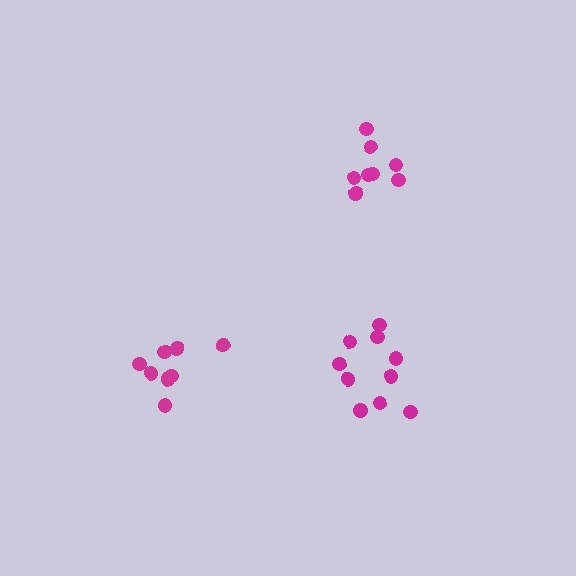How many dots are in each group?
Group 1: 10 dots, Group 2: 8 dots, Group 3: 9 dots (27 total).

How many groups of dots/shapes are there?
There are 3 groups.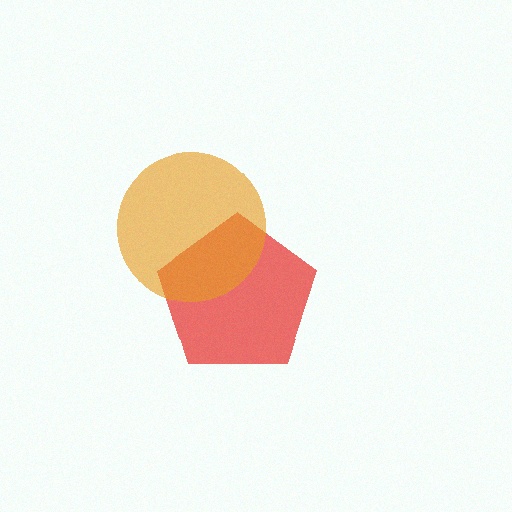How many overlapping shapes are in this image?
There are 2 overlapping shapes in the image.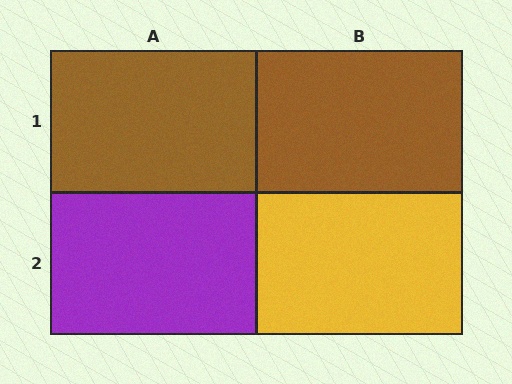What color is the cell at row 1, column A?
Brown.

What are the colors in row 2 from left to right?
Purple, yellow.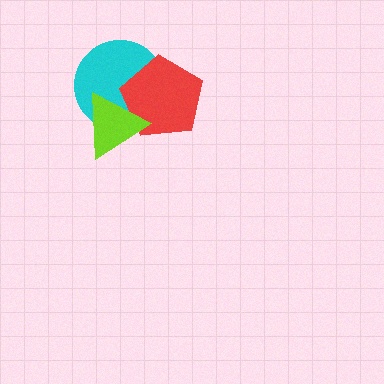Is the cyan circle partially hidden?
Yes, it is partially covered by another shape.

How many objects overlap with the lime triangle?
2 objects overlap with the lime triangle.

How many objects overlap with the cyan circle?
2 objects overlap with the cyan circle.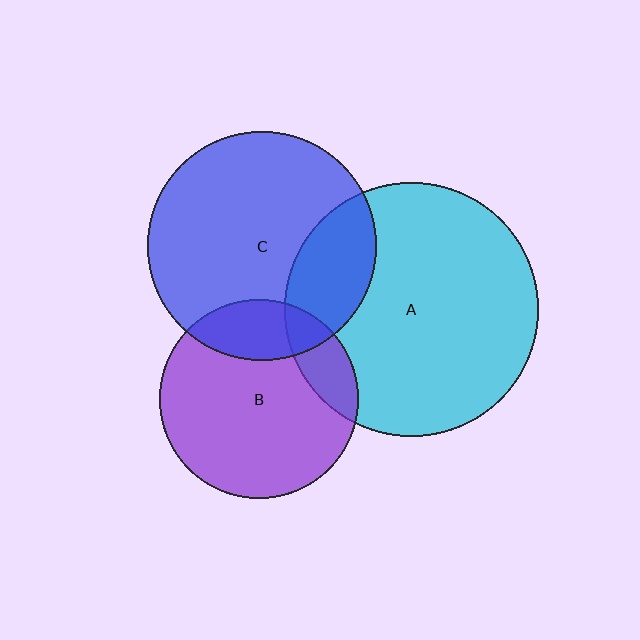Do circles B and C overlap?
Yes.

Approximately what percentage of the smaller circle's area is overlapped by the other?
Approximately 20%.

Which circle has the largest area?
Circle A (cyan).